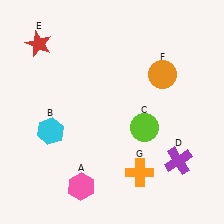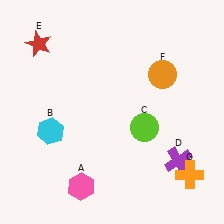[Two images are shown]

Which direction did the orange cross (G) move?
The orange cross (G) moved right.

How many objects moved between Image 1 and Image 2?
1 object moved between the two images.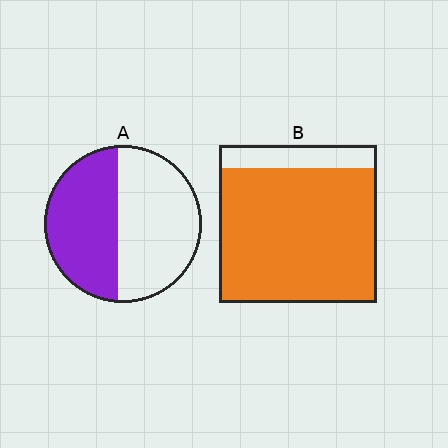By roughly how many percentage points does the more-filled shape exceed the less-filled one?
By roughly 40 percentage points (B over A).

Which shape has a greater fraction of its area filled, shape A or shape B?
Shape B.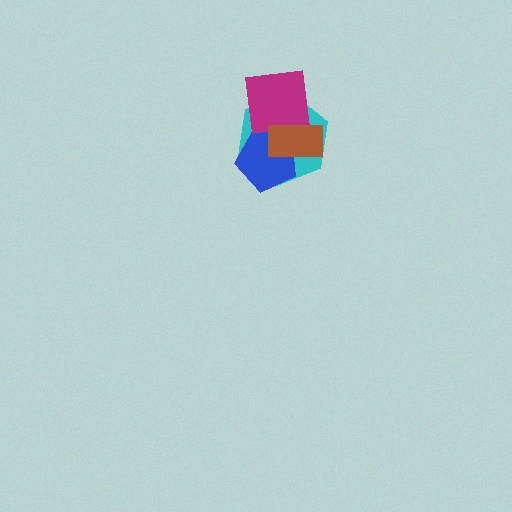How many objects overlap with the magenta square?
3 objects overlap with the magenta square.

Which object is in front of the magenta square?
The brown rectangle is in front of the magenta square.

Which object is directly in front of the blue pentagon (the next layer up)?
The magenta square is directly in front of the blue pentagon.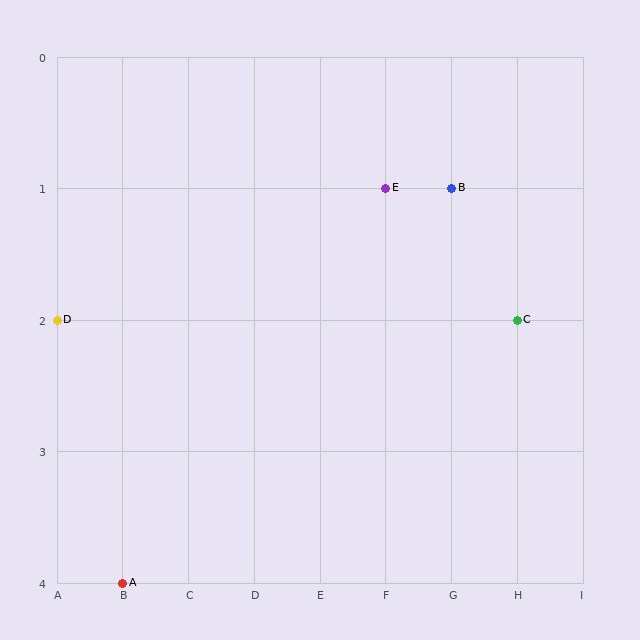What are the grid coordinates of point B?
Point B is at grid coordinates (G, 1).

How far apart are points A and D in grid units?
Points A and D are 1 column and 2 rows apart (about 2.2 grid units diagonally).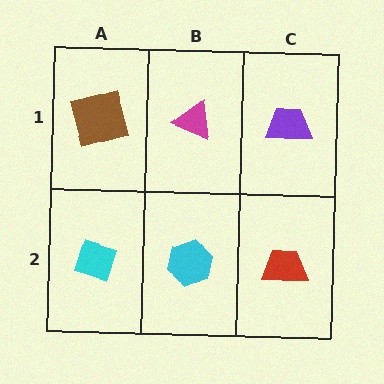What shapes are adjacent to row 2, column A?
A brown square (row 1, column A), a cyan hexagon (row 2, column B).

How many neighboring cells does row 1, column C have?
2.